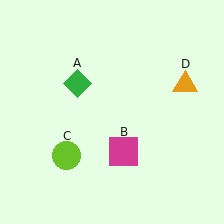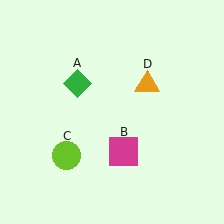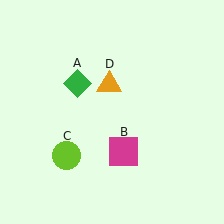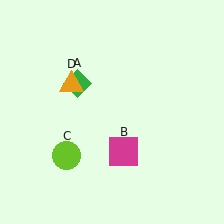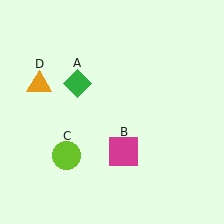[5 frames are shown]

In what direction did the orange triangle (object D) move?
The orange triangle (object D) moved left.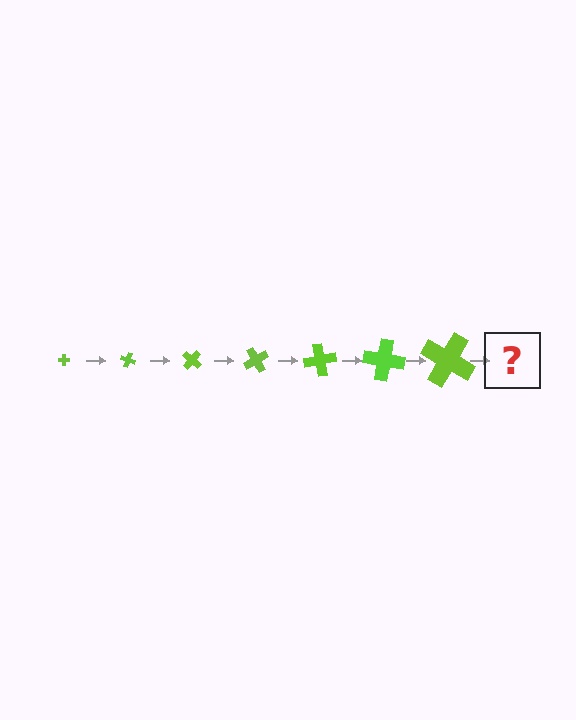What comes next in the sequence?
The next element should be a cross, larger than the previous one and rotated 140 degrees from the start.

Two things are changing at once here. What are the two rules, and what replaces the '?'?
The two rules are that the cross grows larger each step and it rotates 20 degrees each step. The '?' should be a cross, larger than the previous one and rotated 140 degrees from the start.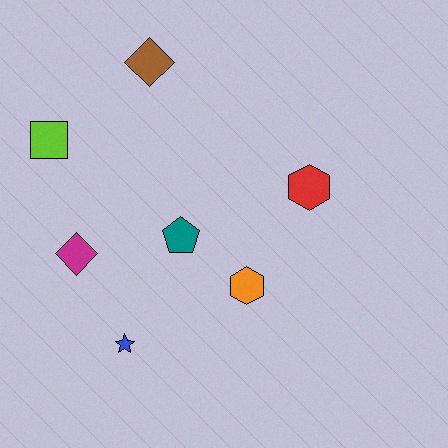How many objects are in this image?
There are 7 objects.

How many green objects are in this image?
There are no green objects.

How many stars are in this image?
There is 1 star.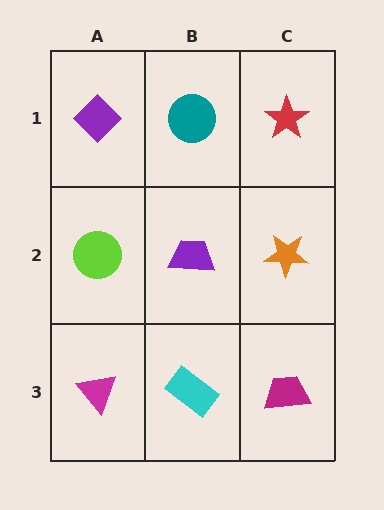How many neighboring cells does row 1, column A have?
2.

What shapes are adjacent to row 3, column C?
An orange star (row 2, column C), a cyan rectangle (row 3, column B).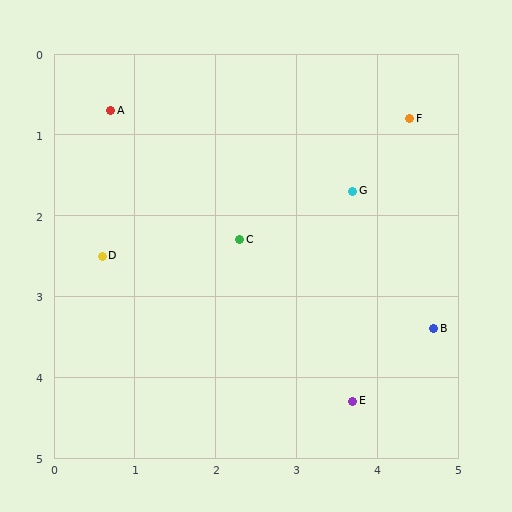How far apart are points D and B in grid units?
Points D and B are about 4.2 grid units apart.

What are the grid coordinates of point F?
Point F is at approximately (4.4, 0.8).